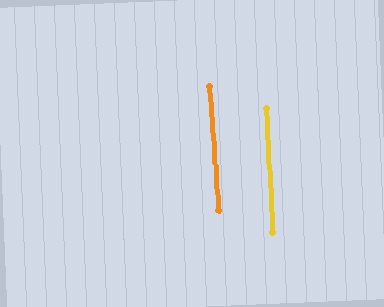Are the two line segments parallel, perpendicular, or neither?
Parallel — their directions differ by only 1.4°.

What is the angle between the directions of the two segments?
Approximately 1 degree.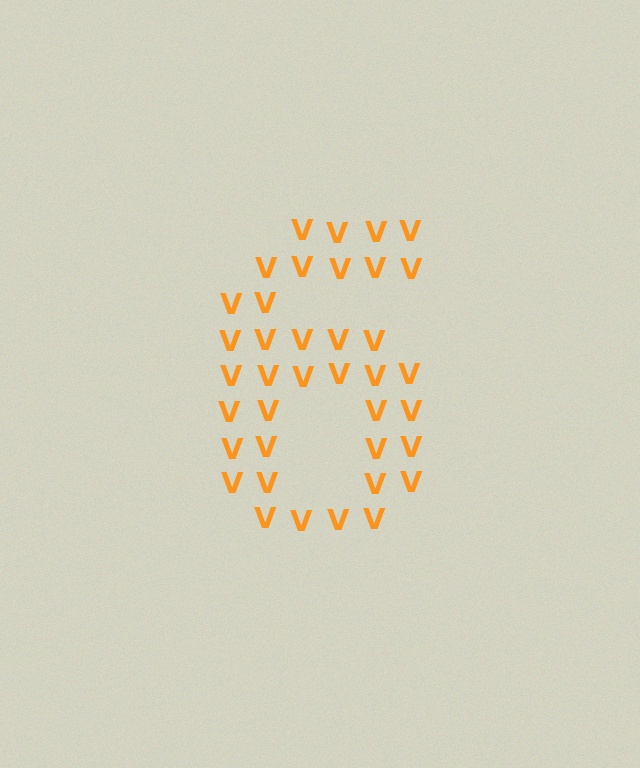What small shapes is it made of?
It is made of small letter V's.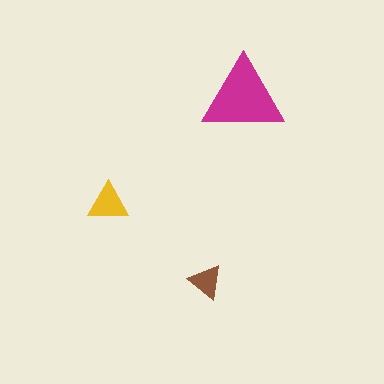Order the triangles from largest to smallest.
the magenta one, the yellow one, the brown one.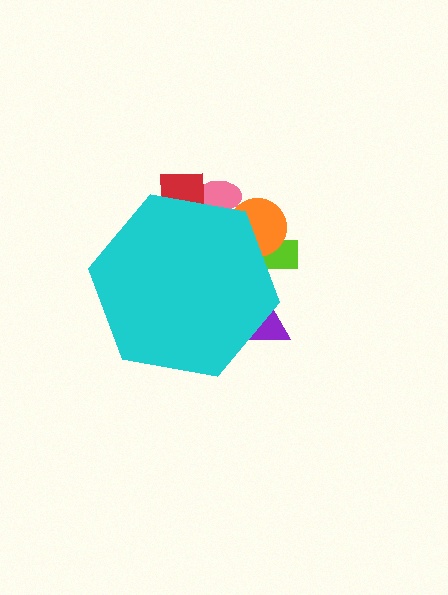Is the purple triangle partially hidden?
Yes, the purple triangle is partially hidden behind the cyan hexagon.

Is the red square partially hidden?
Yes, the red square is partially hidden behind the cyan hexagon.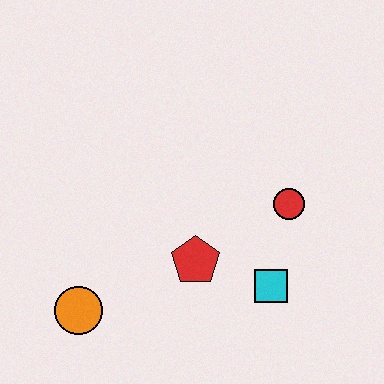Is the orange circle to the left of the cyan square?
Yes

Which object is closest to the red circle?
The cyan square is closest to the red circle.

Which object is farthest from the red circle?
The orange circle is farthest from the red circle.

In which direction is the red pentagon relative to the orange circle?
The red pentagon is to the right of the orange circle.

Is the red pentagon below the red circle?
Yes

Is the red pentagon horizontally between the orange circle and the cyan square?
Yes